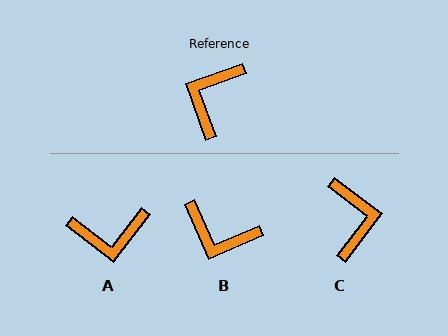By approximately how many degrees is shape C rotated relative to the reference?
Approximately 147 degrees clockwise.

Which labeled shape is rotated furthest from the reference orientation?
C, about 147 degrees away.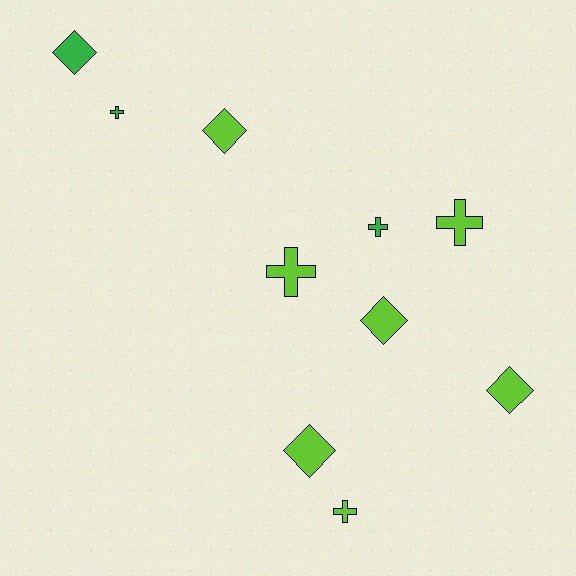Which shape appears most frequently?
Diamond, with 5 objects.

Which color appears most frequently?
Lime, with 7 objects.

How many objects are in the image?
There are 10 objects.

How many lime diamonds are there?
There are 4 lime diamonds.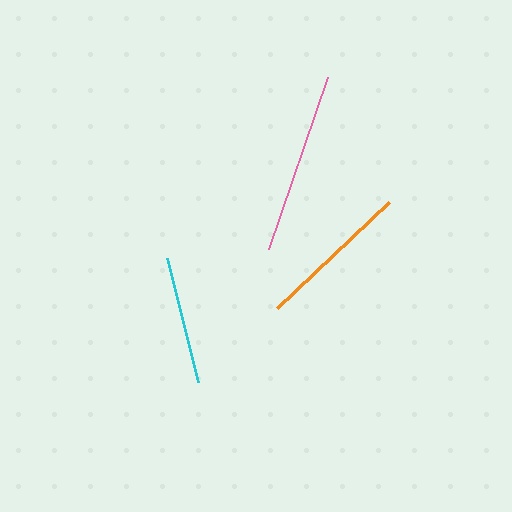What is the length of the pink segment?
The pink segment is approximately 182 pixels long.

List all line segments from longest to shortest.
From longest to shortest: pink, orange, cyan.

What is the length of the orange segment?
The orange segment is approximately 155 pixels long.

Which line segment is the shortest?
The cyan line is the shortest at approximately 128 pixels.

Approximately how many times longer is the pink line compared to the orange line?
The pink line is approximately 1.2 times the length of the orange line.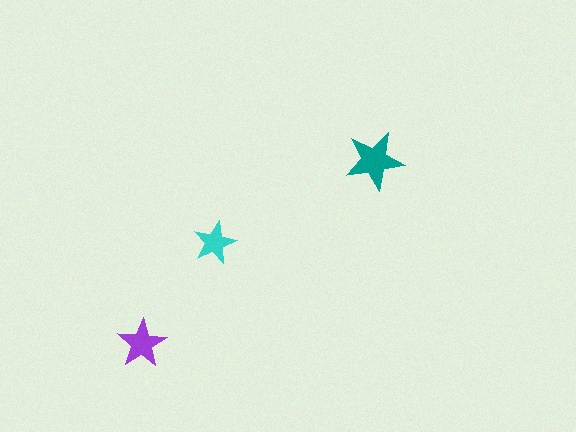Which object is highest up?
The teal star is topmost.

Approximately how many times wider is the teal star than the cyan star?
About 1.5 times wider.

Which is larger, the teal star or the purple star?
The teal one.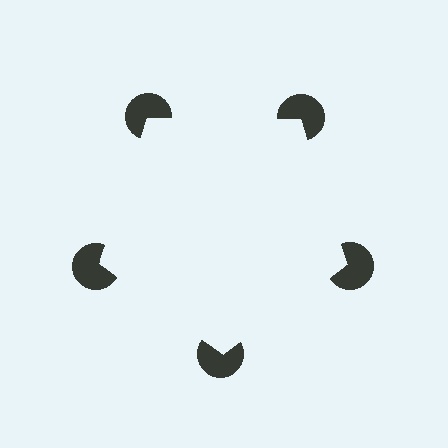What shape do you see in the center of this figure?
An illusory pentagon — its edges are inferred from the aligned wedge cuts in the pac-man discs, not physically drawn.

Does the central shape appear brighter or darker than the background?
It typically appears slightly brighter than the background, even though no actual brightness change is drawn.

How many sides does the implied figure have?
5 sides.